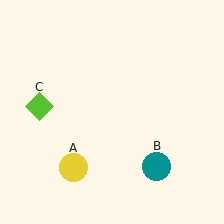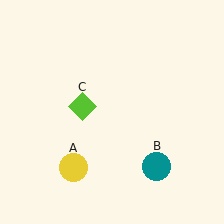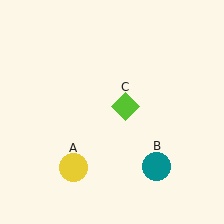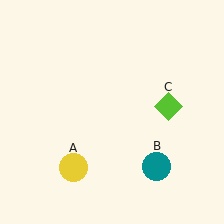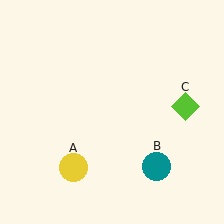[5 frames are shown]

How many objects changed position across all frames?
1 object changed position: lime diamond (object C).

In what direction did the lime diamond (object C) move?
The lime diamond (object C) moved right.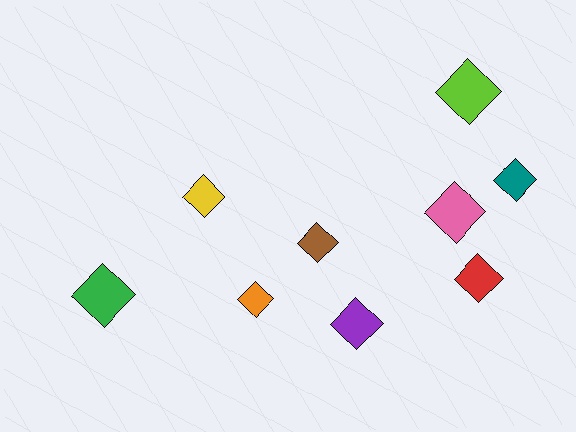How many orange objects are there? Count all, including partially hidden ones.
There is 1 orange object.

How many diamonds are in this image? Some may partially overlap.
There are 9 diamonds.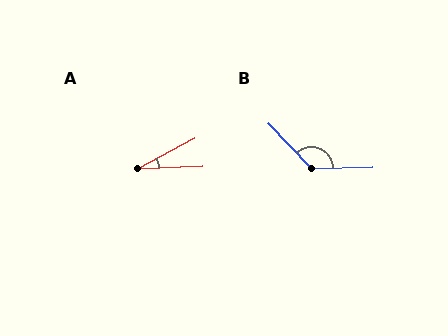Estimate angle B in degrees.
Approximately 132 degrees.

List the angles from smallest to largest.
A (26°), B (132°).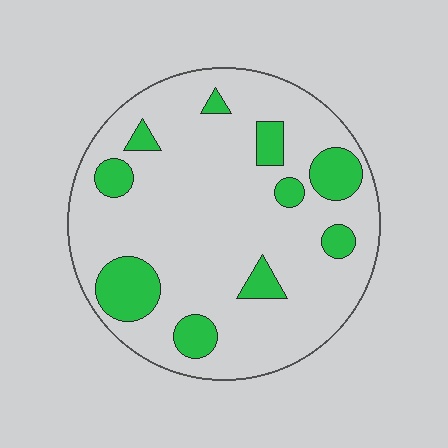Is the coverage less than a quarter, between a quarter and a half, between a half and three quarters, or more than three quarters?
Less than a quarter.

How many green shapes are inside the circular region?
10.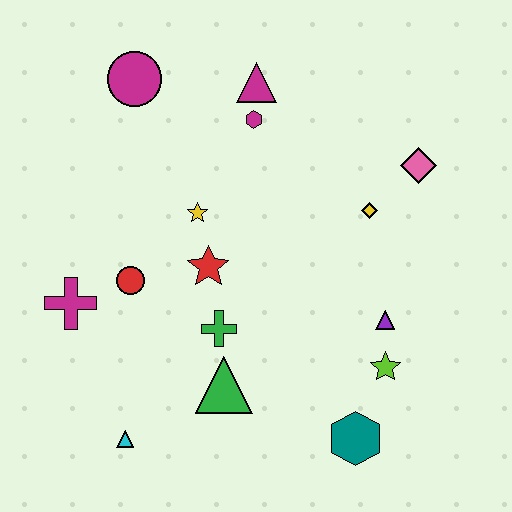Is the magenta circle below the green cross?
No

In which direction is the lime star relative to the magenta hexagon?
The lime star is below the magenta hexagon.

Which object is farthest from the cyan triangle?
The pink diamond is farthest from the cyan triangle.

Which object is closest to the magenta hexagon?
The magenta triangle is closest to the magenta hexagon.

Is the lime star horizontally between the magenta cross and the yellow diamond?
No